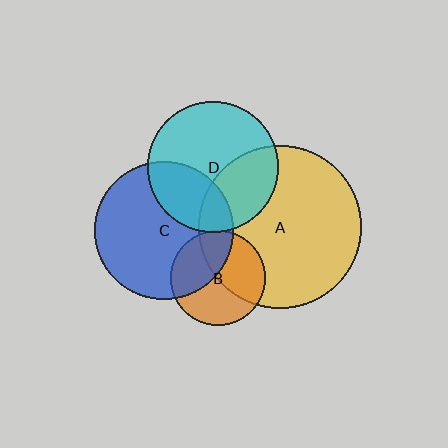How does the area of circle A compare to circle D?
Approximately 1.5 times.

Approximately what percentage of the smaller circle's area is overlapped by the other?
Approximately 30%.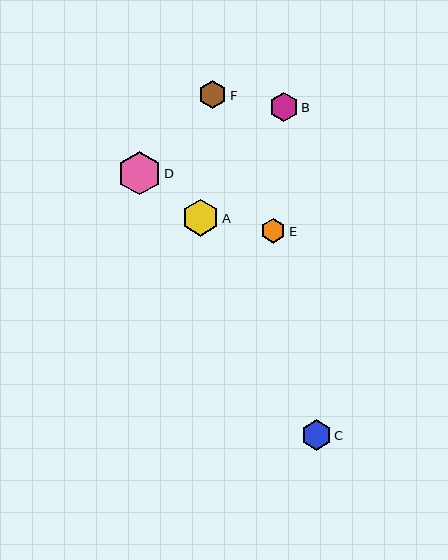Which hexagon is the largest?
Hexagon D is the largest with a size of approximately 44 pixels.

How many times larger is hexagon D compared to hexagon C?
Hexagon D is approximately 1.4 times the size of hexagon C.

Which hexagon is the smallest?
Hexagon E is the smallest with a size of approximately 25 pixels.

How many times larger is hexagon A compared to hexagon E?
Hexagon A is approximately 1.5 times the size of hexagon E.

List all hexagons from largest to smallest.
From largest to smallest: D, A, C, B, F, E.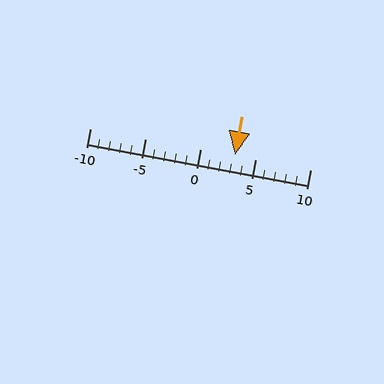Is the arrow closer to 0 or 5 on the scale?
The arrow is closer to 5.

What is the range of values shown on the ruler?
The ruler shows values from -10 to 10.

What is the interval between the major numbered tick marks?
The major tick marks are spaced 5 units apart.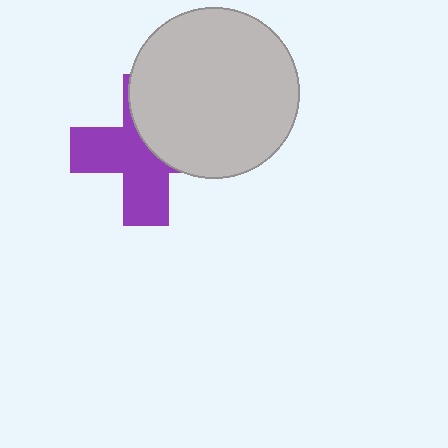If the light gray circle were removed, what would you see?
You would see the complete purple cross.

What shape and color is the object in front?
The object in front is a light gray circle.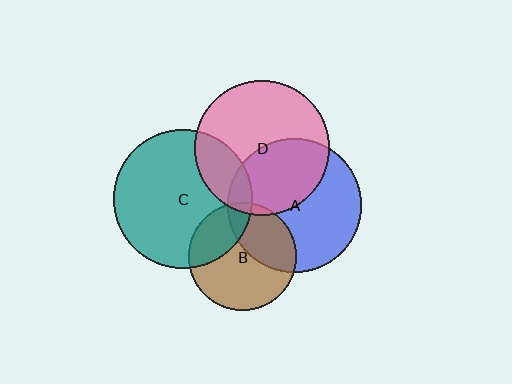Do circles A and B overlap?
Yes.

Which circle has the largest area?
Circle C (teal).